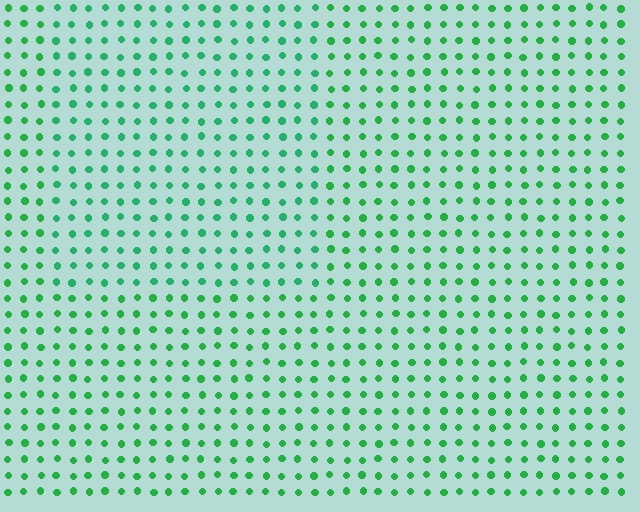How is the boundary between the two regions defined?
The boundary is defined purely by a slight shift in hue (about 16 degrees). Spacing, size, and orientation are identical on both sides.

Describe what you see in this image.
The image is filled with small green elements in a uniform arrangement. A rectangle-shaped region is visible where the elements are tinted to a slightly different hue, forming a subtle color boundary.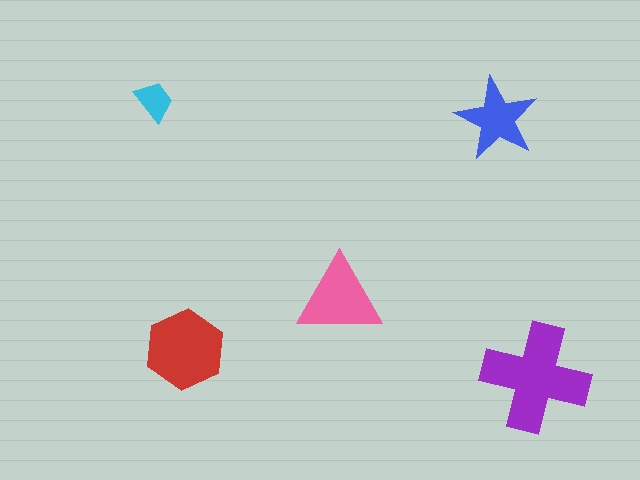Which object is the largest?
The purple cross.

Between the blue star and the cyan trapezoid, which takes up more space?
The blue star.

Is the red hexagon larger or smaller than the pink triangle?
Larger.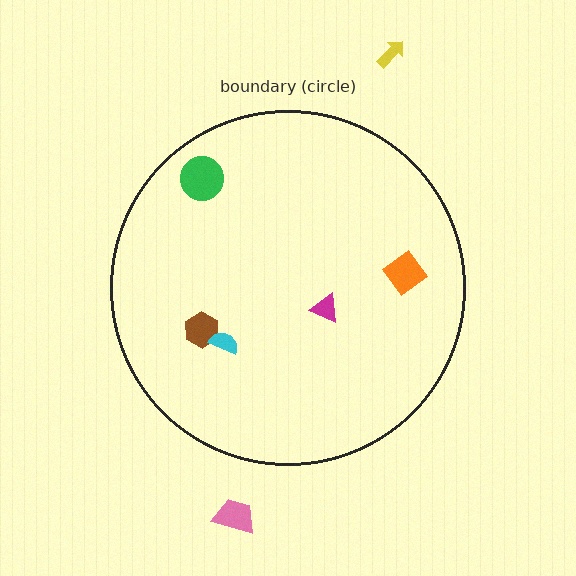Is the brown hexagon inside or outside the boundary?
Inside.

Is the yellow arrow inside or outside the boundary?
Outside.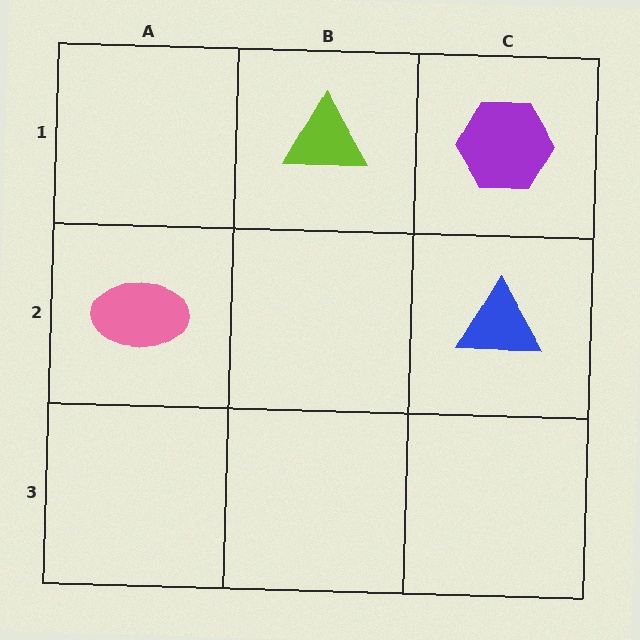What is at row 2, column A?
A pink ellipse.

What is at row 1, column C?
A purple hexagon.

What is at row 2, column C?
A blue triangle.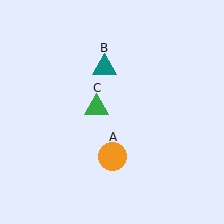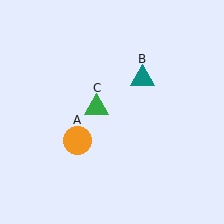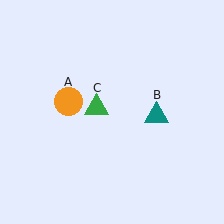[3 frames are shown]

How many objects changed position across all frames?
2 objects changed position: orange circle (object A), teal triangle (object B).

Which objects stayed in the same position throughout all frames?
Green triangle (object C) remained stationary.